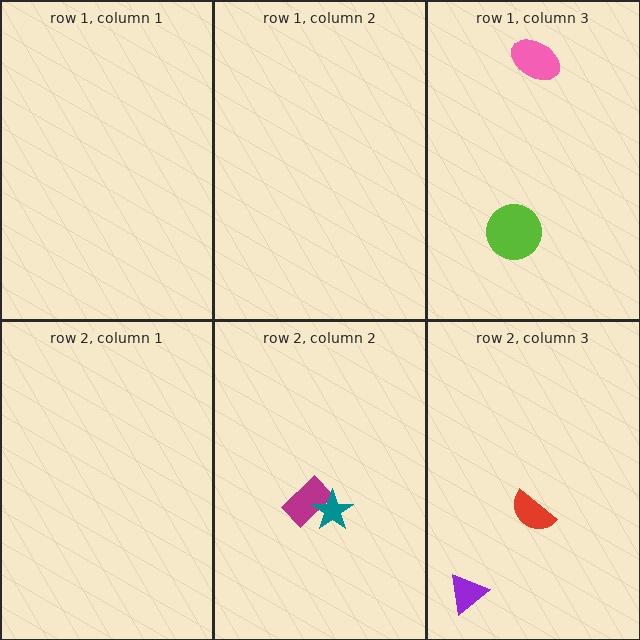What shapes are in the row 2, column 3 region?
The red semicircle, the purple triangle.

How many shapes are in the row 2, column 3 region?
2.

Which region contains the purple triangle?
The row 2, column 3 region.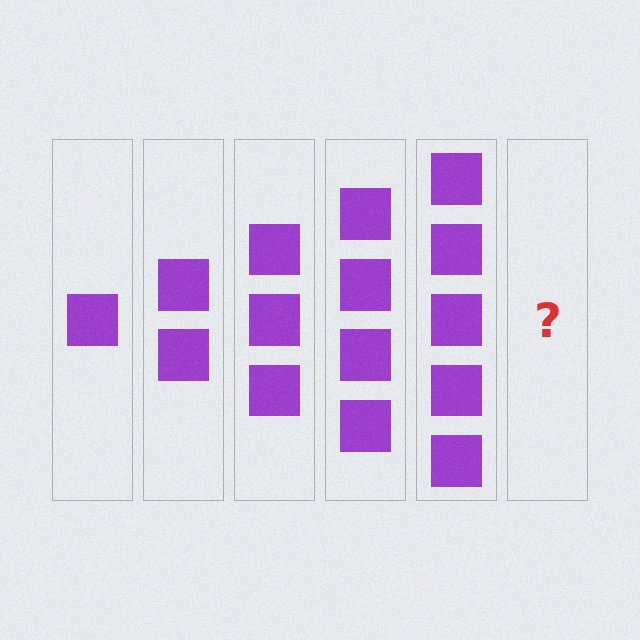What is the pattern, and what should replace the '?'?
The pattern is that each step adds one more square. The '?' should be 6 squares.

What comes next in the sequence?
The next element should be 6 squares.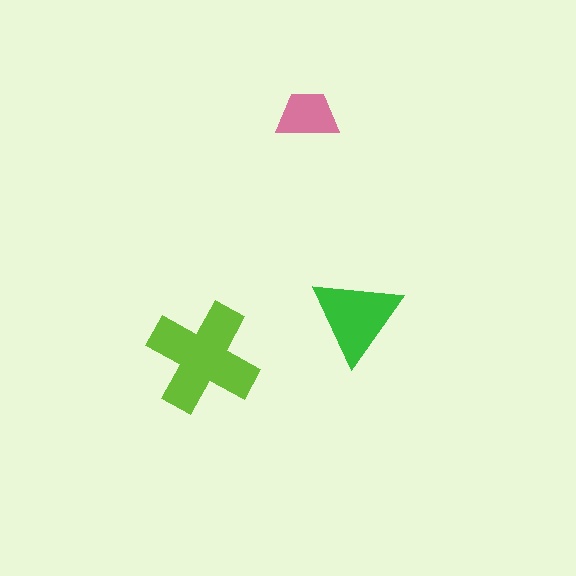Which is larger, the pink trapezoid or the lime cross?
The lime cross.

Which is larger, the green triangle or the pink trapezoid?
The green triangle.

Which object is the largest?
The lime cross.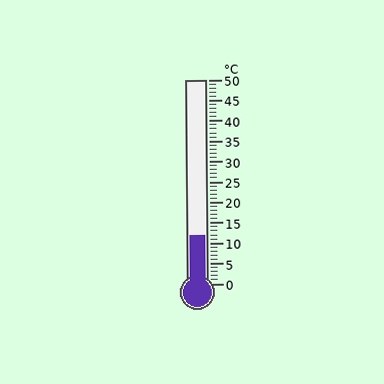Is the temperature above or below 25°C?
The temperature is below 25°C.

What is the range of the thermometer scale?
The thermometer scale ranges from 0°C to 50°C.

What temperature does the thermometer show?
The thermometer shows approximately 12°C.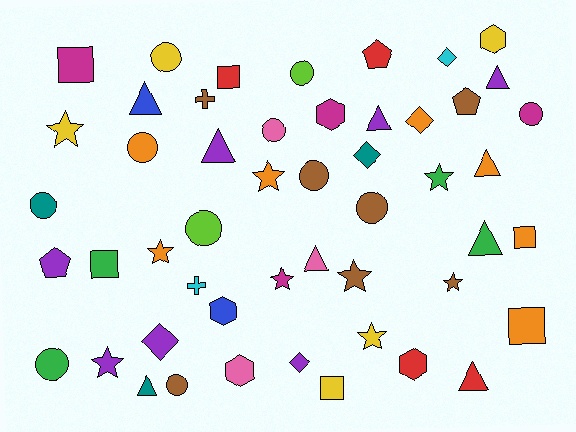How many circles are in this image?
There are 11 circles.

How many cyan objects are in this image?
There are 2 cyan objects.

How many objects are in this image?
There are 50 objects.